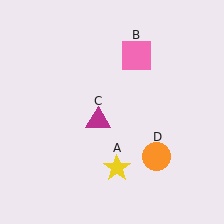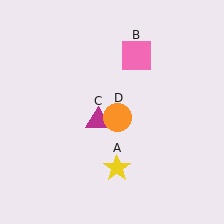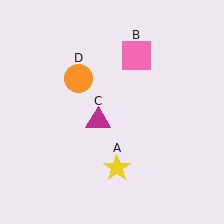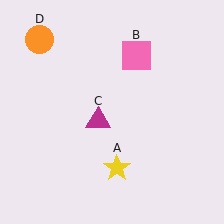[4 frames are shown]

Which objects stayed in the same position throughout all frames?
Yellow star (object A) and pink square (object B) and magenta triangle (object C) remained stationary.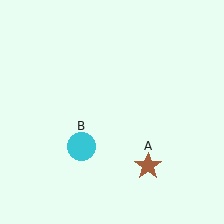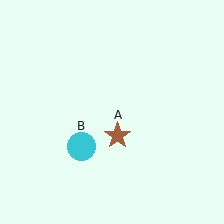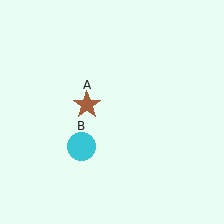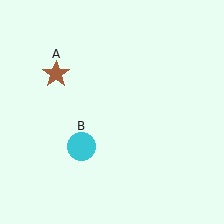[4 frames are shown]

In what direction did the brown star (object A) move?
The brown star (object A) moved up and to the left.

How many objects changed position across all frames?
1 object changed position: brown star (object A).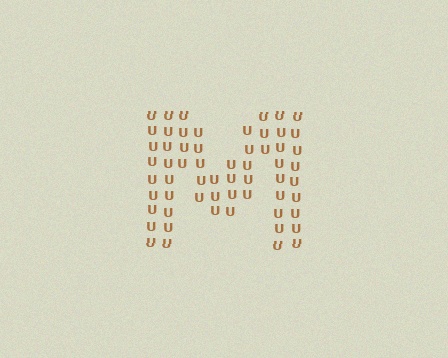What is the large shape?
The large shape is the letter M.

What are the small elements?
The small elements are letter U's.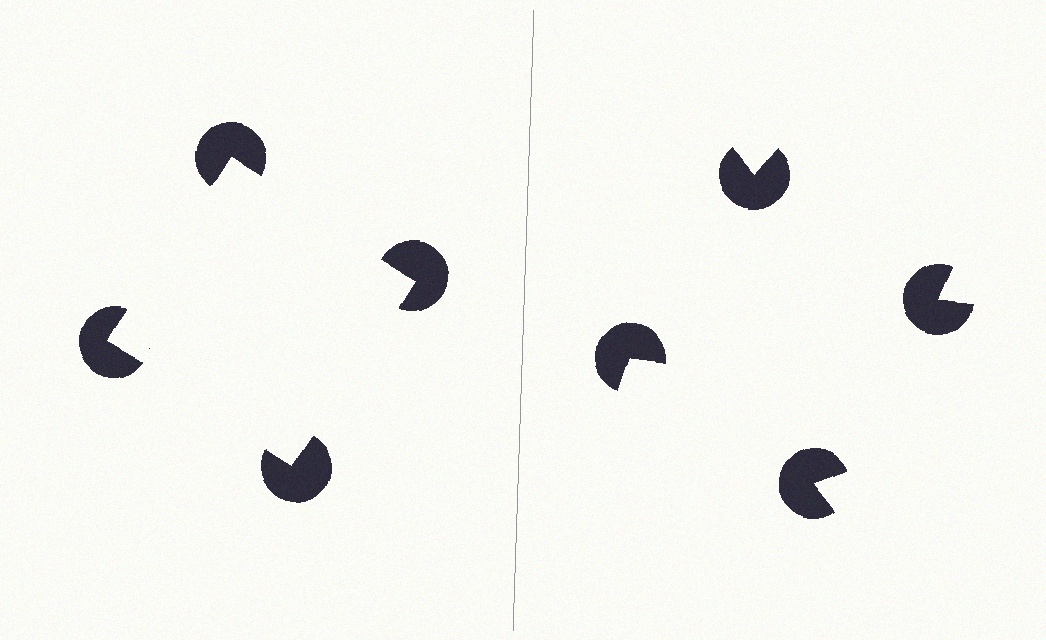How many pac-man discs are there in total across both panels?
8 — 4 on each side.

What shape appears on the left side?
An illusory square.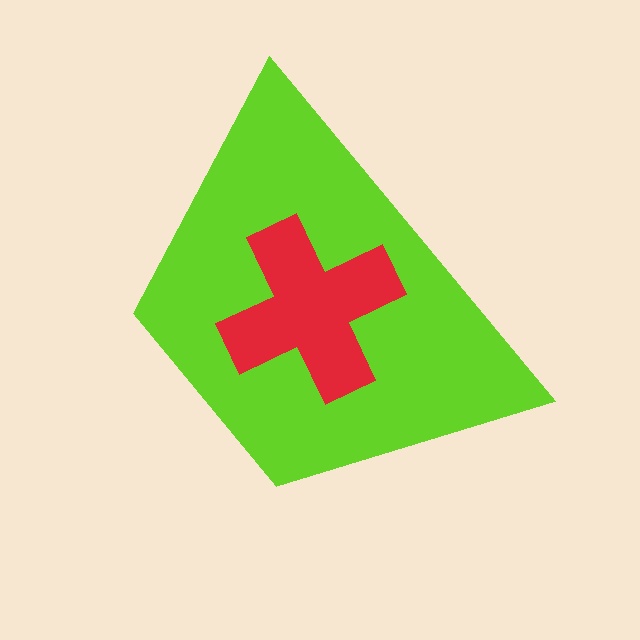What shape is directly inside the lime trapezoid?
The red cross.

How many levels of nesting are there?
2.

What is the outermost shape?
The lime trapezoid.